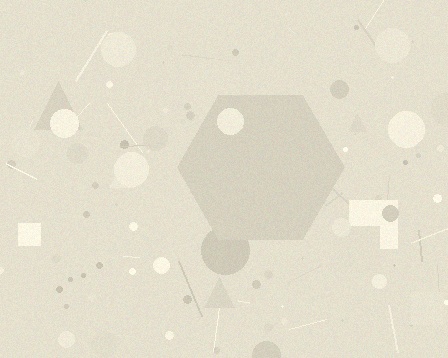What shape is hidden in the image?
A hexagon is hidden in the image.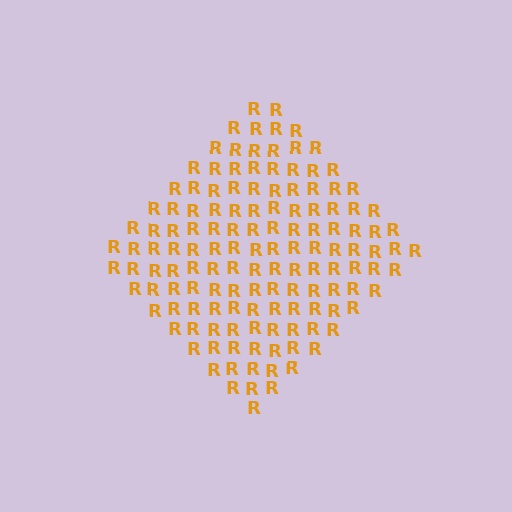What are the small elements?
The small elements are letter R's.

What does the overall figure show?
The overall figure shows a diamond.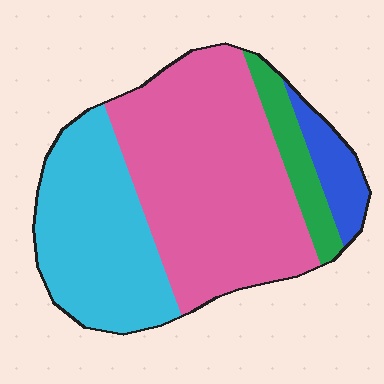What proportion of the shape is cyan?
Cyan takes up between a sixth and a third of the shape.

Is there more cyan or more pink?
Pink.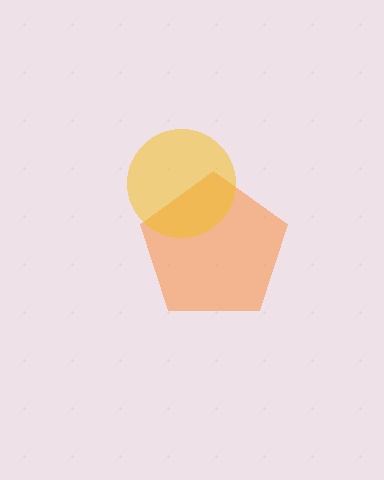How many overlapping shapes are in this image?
There are 2 overlapping shapes in the image.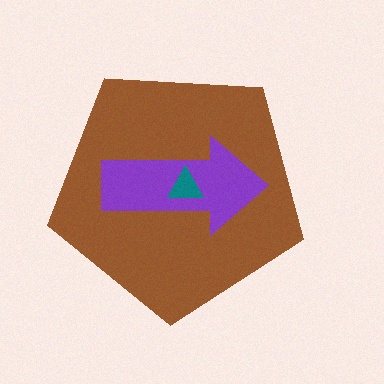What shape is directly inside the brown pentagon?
The purple arrow.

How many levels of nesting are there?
3.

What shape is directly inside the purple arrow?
The teal triangle.